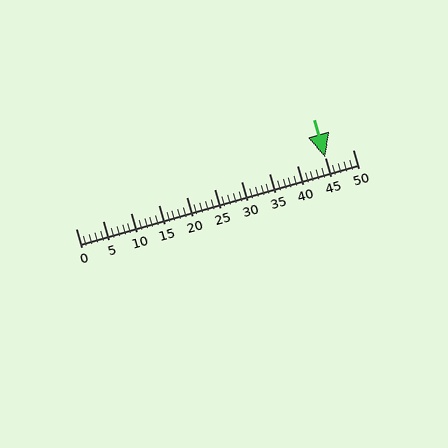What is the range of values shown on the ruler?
The ruler shows values from 0 to 50.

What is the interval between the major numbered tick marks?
The major tick marks are spaced 5 units apart.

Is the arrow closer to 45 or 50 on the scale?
The arrow is closer to 45.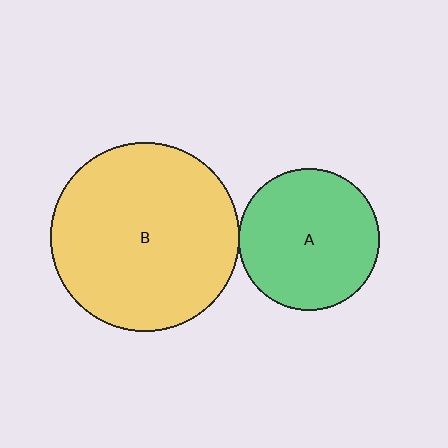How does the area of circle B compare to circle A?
Approximately 1.8 times.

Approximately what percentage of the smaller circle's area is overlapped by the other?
Approximately 5%.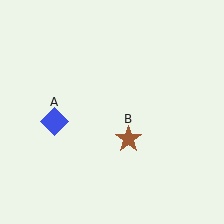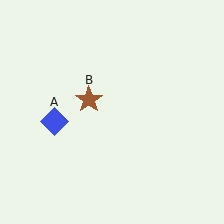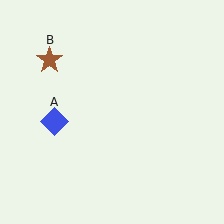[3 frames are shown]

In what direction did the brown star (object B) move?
The brown star (object B) moved up and to the left.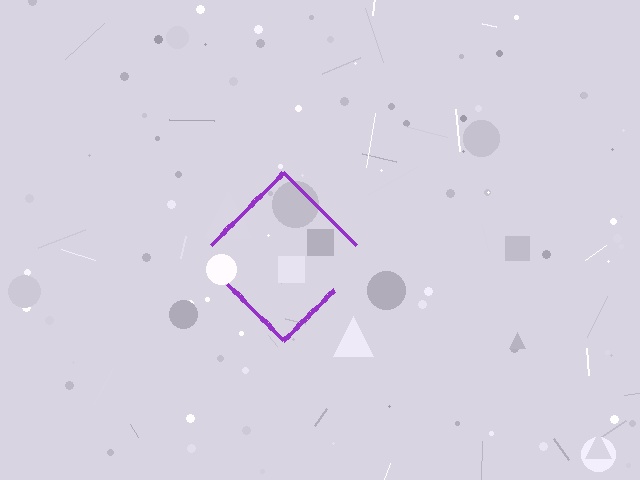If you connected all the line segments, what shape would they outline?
They would outline a diamond.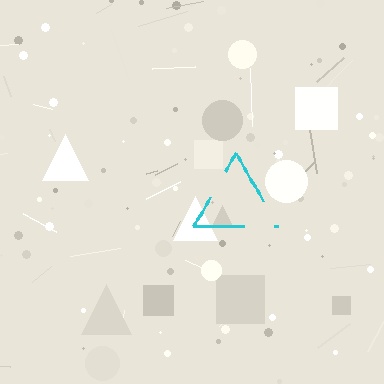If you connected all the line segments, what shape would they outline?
They would outline a triangle.